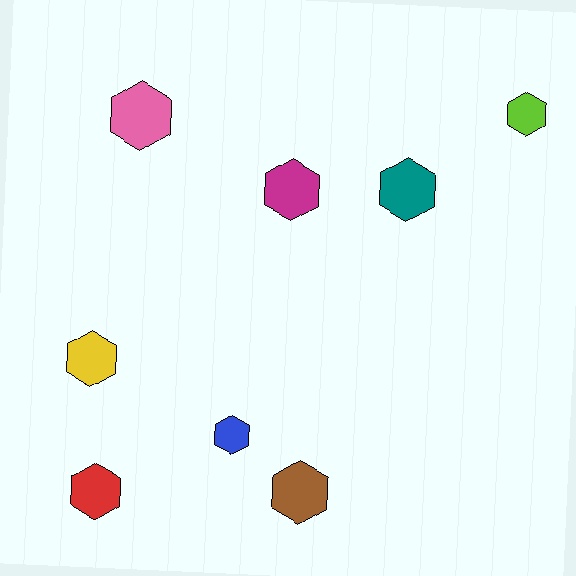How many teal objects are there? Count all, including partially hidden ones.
There is 1 teal object.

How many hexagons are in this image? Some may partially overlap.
There are 8 hexagons.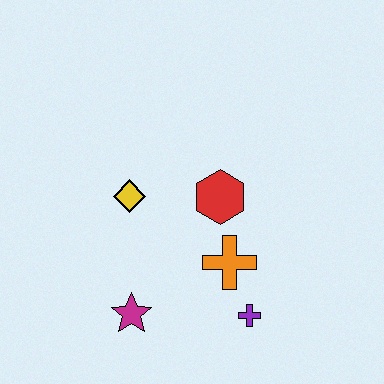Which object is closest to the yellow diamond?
The red hexagon is closest to the yellow diamond.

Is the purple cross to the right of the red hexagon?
Yes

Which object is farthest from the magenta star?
The red hexagon is farthest from the magenta star.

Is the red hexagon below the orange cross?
No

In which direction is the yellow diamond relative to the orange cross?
The yellow diamond is to the left of the orange cross.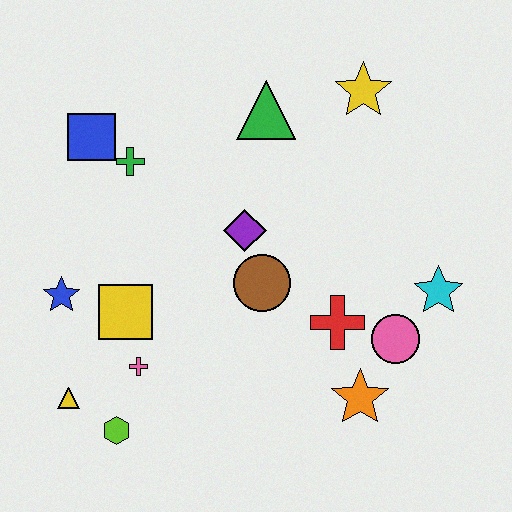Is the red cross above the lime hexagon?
Yes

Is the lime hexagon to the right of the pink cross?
No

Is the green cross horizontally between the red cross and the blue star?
Yes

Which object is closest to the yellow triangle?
The lime hexagon is closest to the yellow triangle.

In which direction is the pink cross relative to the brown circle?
The pink cross is to the left of the brown circle.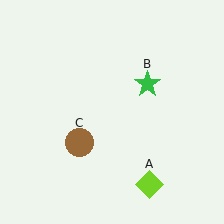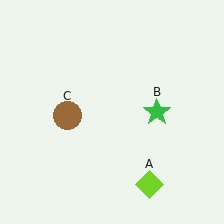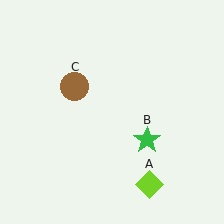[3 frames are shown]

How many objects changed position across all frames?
2 objects changed position: green star (object B), brown circle (object C).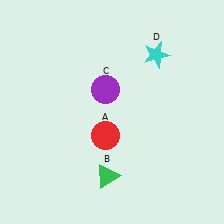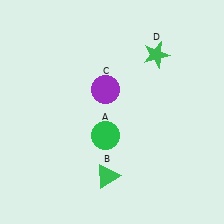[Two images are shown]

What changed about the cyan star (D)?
In Image 1, D is cyan. In Image 2, it changed to green.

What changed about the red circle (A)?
In Image 1, A is red. In Image 2, it changed to green.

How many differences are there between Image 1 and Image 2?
There are 2 differences between the two images.